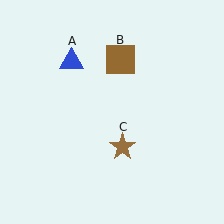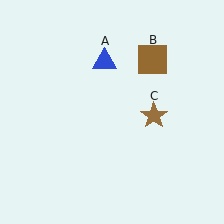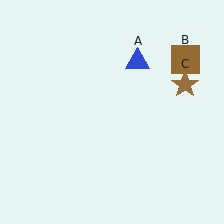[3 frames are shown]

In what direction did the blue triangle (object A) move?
The blue triangle (object A) moved right.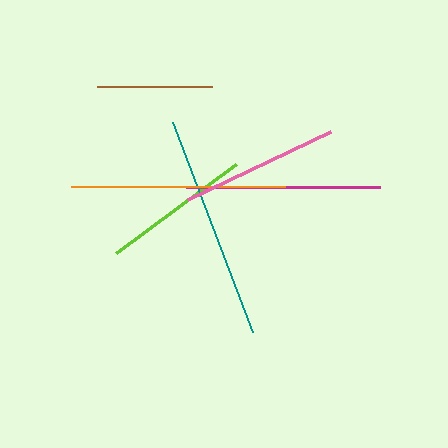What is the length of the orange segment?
The orange segment is approximately 214 pixels long.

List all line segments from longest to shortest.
From longest to shortest: teal, orange, magenta, pink, lime, brown.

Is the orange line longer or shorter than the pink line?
The orange line is longer than the pink line.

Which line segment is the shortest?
The brown line is the shortest at approximately 114 pixels.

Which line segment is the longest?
The teal line is the longest at approximately 225 pixels.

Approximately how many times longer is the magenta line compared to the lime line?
The magenta line is approximately 1.3 times the length of the lime line.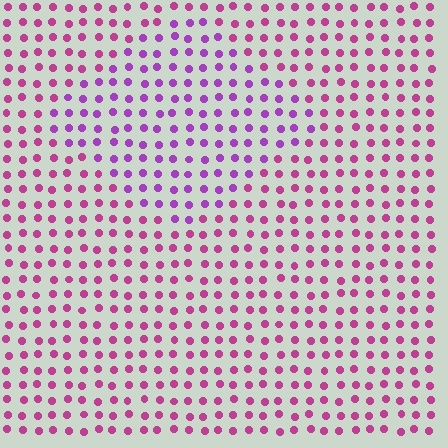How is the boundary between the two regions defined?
The boundary is defined purely by a slight shift in hue (about 32 degrees). Spacing, size, and orientation are identical on both sides.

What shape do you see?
I see a diamond.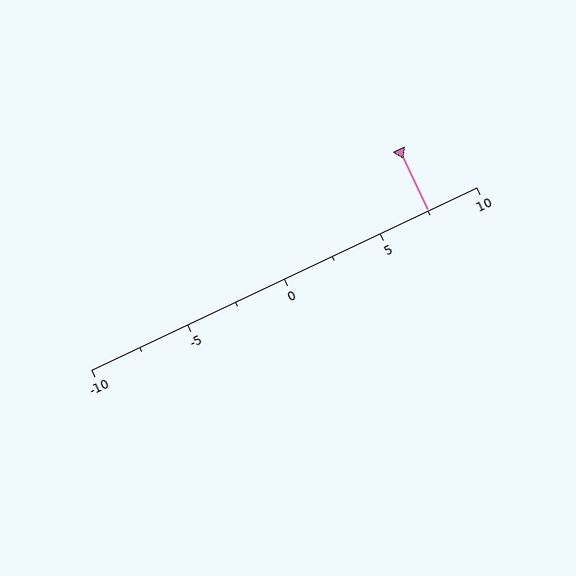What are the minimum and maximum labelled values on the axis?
The axis runs from -10 to 10.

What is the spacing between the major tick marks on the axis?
The major ticks are spaced 5 apart.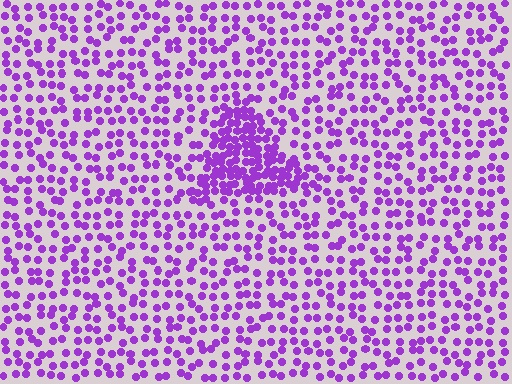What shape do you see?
I see a triangle.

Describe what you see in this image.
The image contains small purple elements arranged at two different densities. A triangle-shaped region is visible where the elements are more densely packed than the surrounding area.